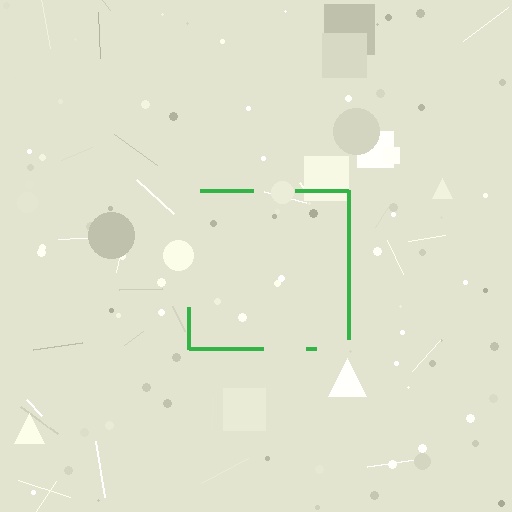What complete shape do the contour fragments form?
The contour fragments form a square.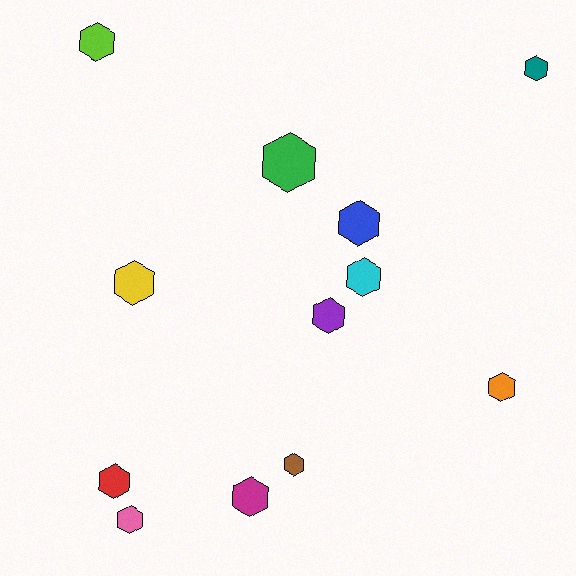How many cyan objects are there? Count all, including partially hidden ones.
There is 1 cyan object.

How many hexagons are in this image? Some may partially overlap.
There are 12 hexagons.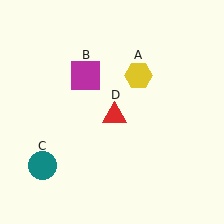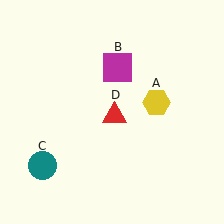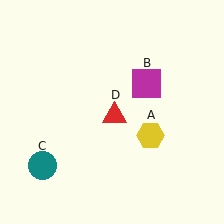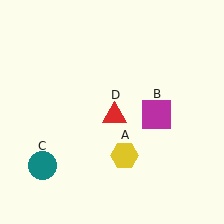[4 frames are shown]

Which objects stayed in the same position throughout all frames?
Teal circle (object C) and red triangle (object D) remained stationary.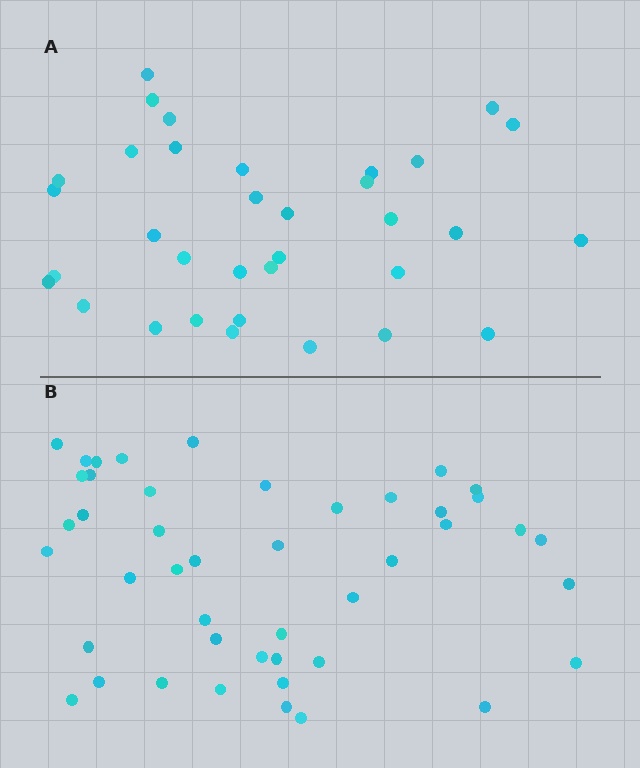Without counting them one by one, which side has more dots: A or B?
Region B (the bottom region) has more dots.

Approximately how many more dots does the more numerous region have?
Region B has roughly 12 or so more dots than region A.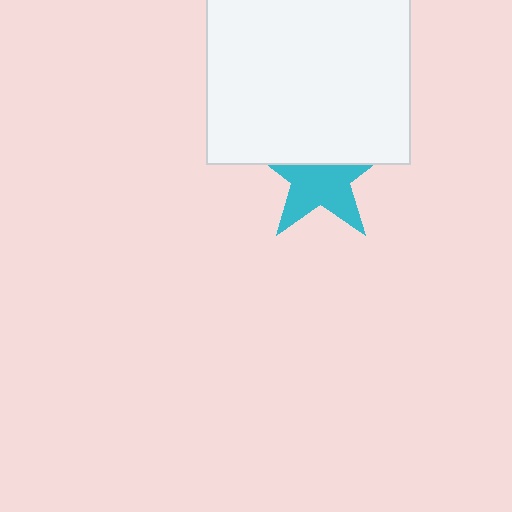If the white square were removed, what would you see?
You would see the complete cyan star.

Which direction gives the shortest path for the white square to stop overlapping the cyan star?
Moving up gives the shortest separation.